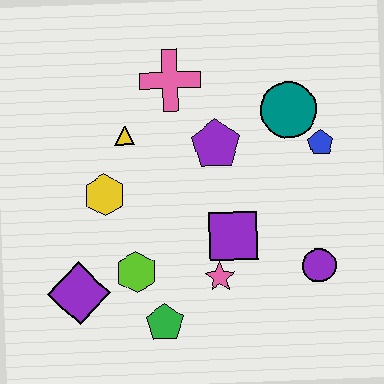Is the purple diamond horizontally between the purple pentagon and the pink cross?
No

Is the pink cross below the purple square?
No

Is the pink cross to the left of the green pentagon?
No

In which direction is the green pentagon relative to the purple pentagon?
The green pentagon is below the purple pentagon.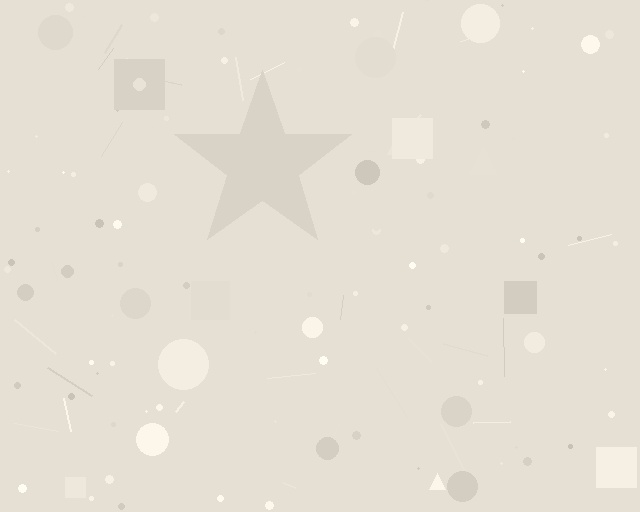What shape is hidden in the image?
A star is hidden in the image.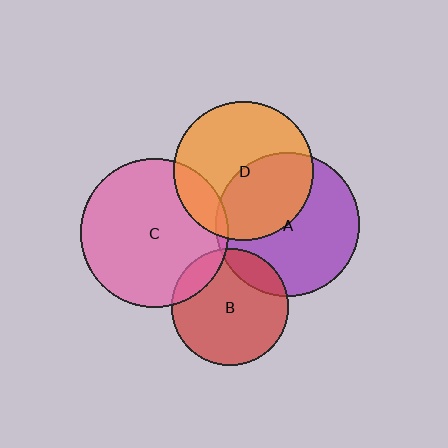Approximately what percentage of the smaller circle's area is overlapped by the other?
Approximately 40%.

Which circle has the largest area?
Circle C (pink).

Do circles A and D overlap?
Yes.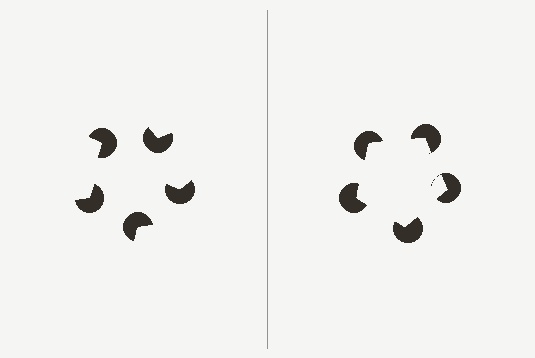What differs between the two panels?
The pac-man discs are positioned identically on both sides; only the wedge orientations differ. On the right they align to a pentagon; on the left they are misaligned.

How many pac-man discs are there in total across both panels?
10 — 5 on each side.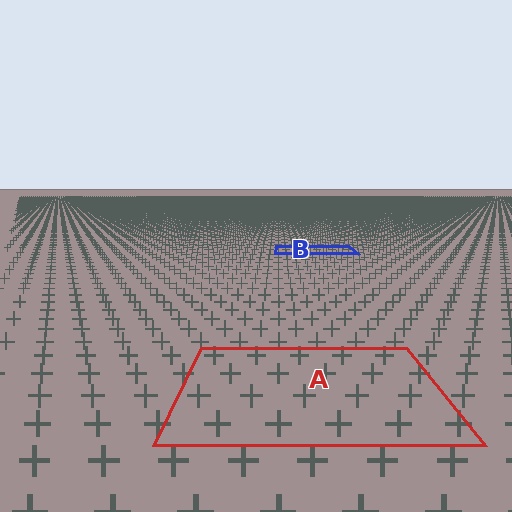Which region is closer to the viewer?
Region A is closer. The texture elements there are larger and more spread out.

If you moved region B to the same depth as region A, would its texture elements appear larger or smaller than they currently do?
They would appear larger. At a closer depth, the same texture elements are projected at a bigger on-screen size.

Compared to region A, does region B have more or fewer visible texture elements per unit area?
Region B has more texture elements per unit area — they are packed more densely because it is farther away.